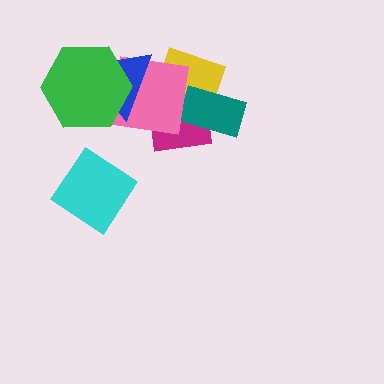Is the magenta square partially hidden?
Yes, it is partially covered by another shape.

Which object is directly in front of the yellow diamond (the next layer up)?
The teal rectangle is directly in front of the yellow diamond.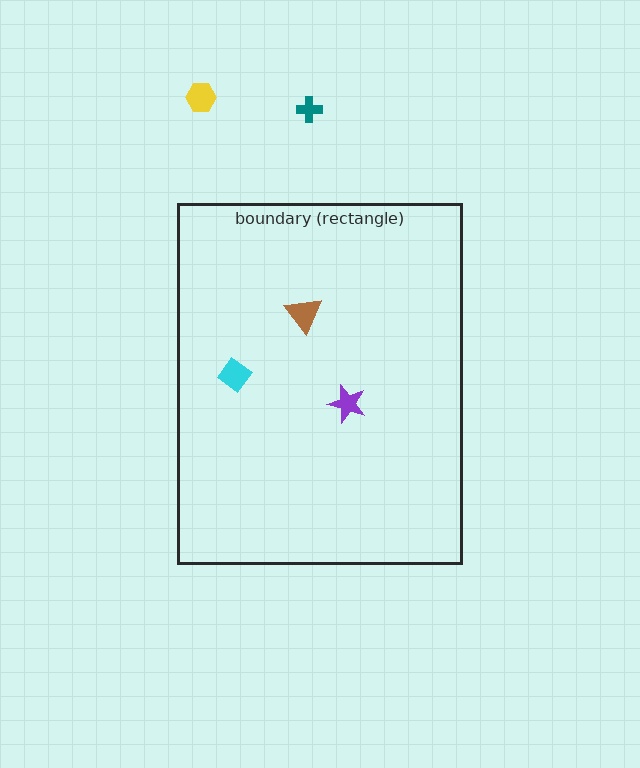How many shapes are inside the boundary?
3 inside, 2 outside.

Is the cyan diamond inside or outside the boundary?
Inside.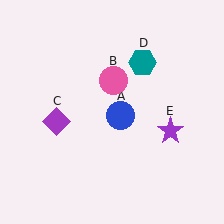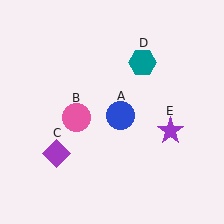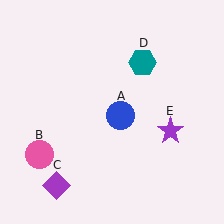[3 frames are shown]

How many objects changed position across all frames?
2 objects changed position: pink circle (object B), purple diamond (object C).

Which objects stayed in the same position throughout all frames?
Blue circle (object A) and teal hexagon (object D) and purple star (object E) remained stationary.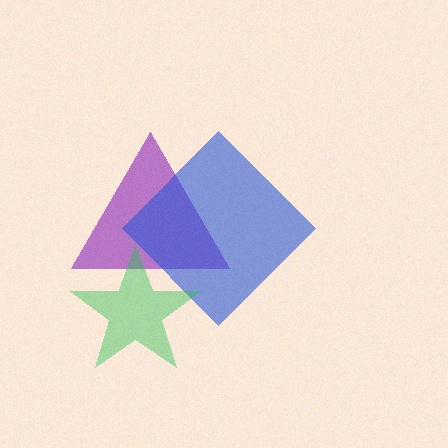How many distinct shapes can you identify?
There are 3 distinct shapes: a purple triangle, a blue diamond, a green star.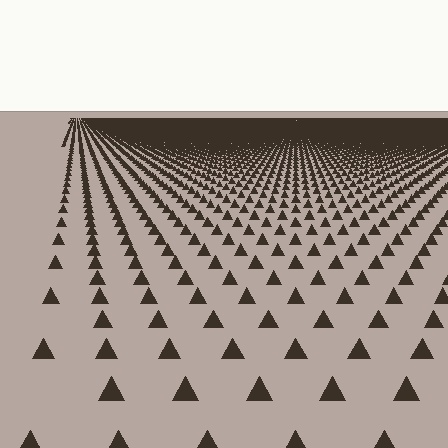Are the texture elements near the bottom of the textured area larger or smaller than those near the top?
Larger. Near the bottom, elements are closer to the viewer and appear at a bigger on-screen size.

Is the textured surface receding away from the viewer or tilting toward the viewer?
The surface is receding away from the viewer. Texture elements get smaller and denser toward the top.